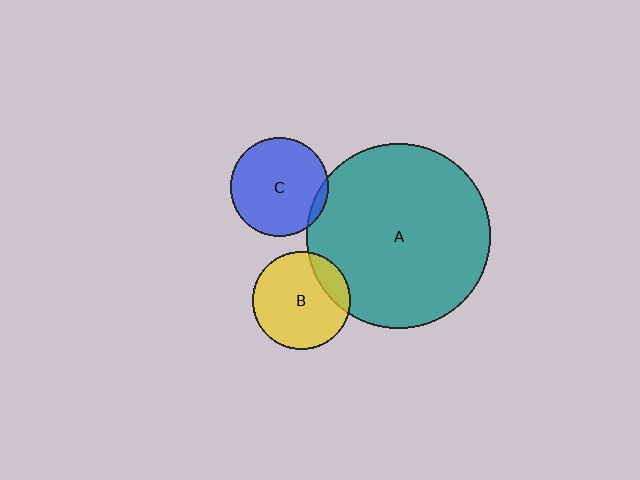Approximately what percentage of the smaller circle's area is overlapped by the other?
Approximately 15%.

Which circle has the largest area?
Circle A (teal).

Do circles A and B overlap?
Yes.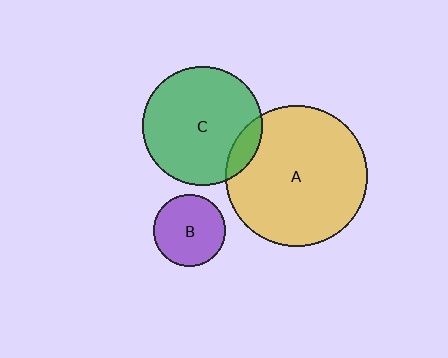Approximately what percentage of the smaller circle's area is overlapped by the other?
Approximately 10%.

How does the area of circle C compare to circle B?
Approximately 2.8 times.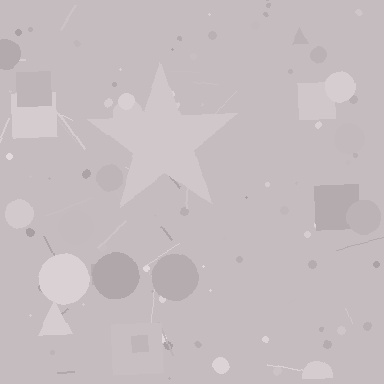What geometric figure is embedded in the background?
A star is embedded in the background.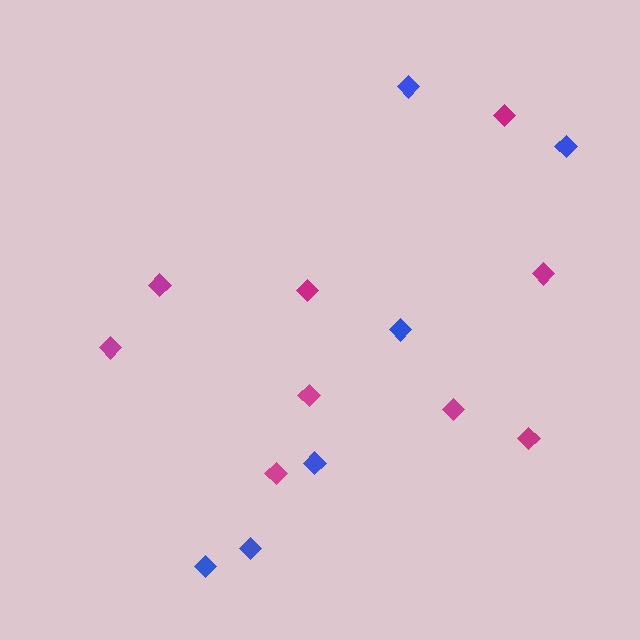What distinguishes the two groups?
There are 2 groups: one group of blue diamonds (6) and one group of magenta diamonds (9).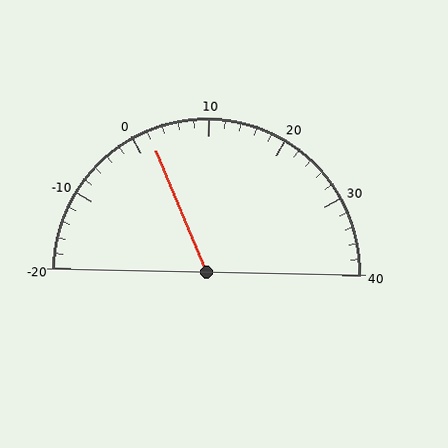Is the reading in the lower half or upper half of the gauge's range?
The reading is in the lower half of the range (-20 to 40).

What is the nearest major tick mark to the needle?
The nearest major tick mark is 0.